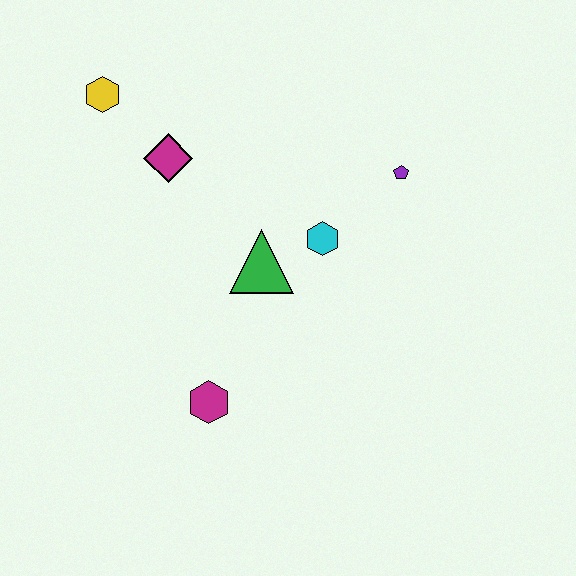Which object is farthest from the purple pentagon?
The yellow hexagon is farthest from the purple pentagon.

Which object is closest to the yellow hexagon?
The magenta diamond is closest to the yellow hexagon.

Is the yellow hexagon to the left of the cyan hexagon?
Yes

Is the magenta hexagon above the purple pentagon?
No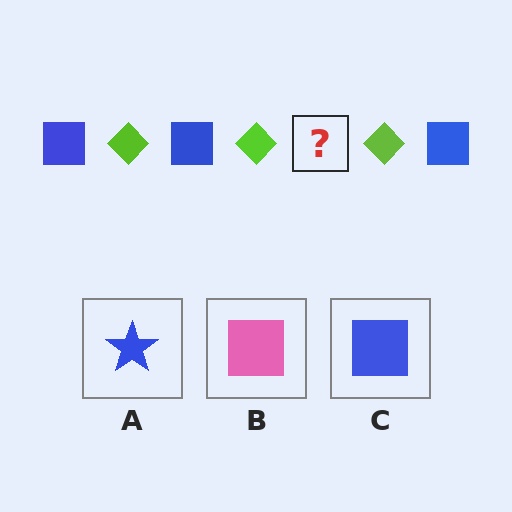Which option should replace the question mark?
Option C.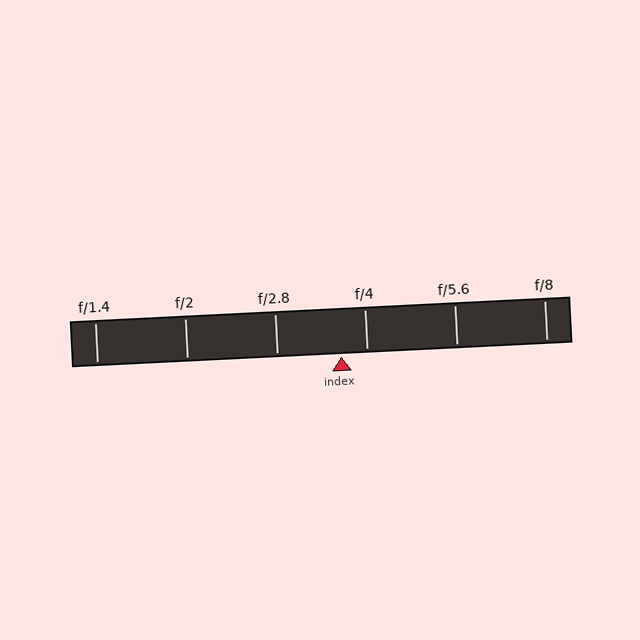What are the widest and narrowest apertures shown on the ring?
The widest aperture shown is f/1.4 and the narrowest is f/8.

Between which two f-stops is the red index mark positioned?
The index mark is between f/2.8 and f/4.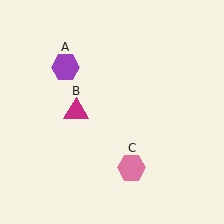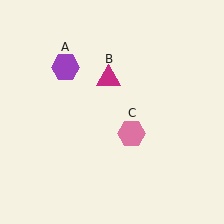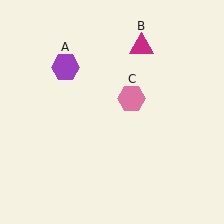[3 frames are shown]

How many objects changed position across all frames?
2 objects changed position: magenta triangle (object B), pink hexagon (object C).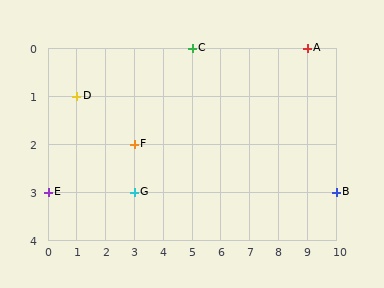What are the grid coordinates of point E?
Point E is at grid coordinates (0, 3).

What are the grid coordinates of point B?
Point B is at grid coordinates (10, 3).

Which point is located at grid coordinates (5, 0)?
Point C is at (5, 0).